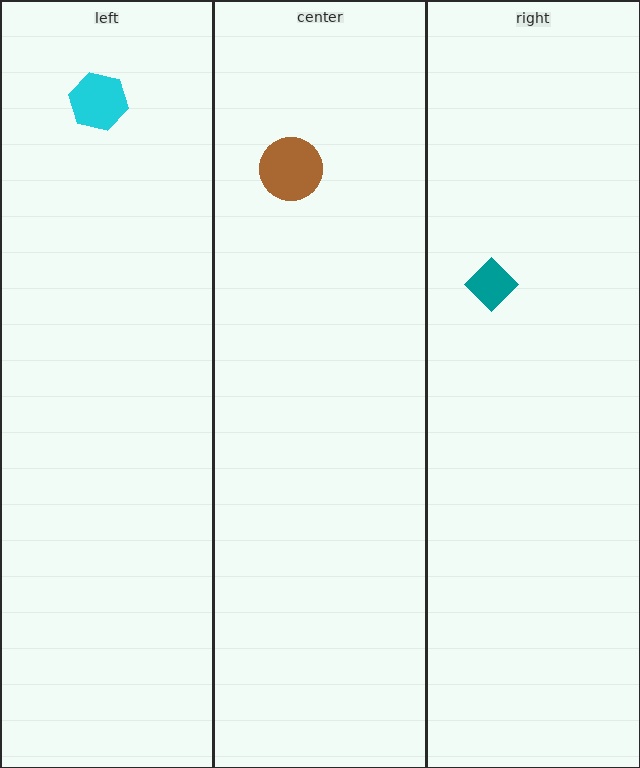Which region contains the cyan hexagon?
The left region.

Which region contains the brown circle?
The center region.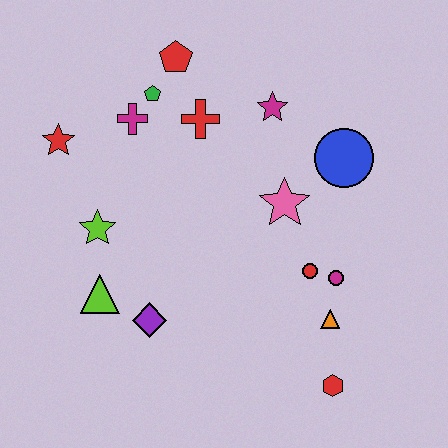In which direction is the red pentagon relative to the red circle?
The red pentagon is above the red circle.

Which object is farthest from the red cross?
The red hexagon is farthest from the red cross.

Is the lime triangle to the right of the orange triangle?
No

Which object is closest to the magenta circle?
The red circle is closest to the magenta circle.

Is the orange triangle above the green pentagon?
No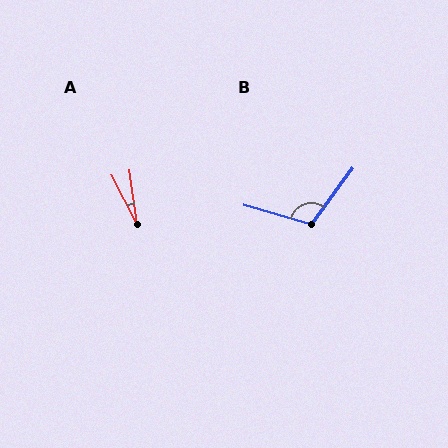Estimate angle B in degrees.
Approximately 110 degrees.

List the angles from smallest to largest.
A (19°), B (110°).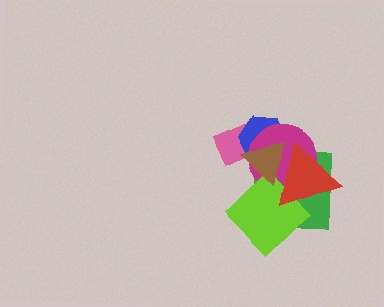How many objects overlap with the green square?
4 objects overlap with the green square.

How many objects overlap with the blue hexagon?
3 objects overlap with the blue hexagon.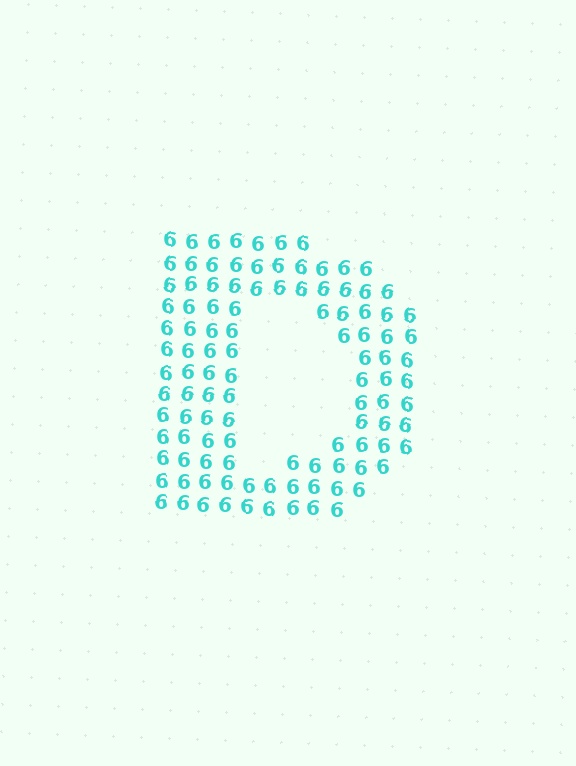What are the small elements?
The small elements are digit 6's.